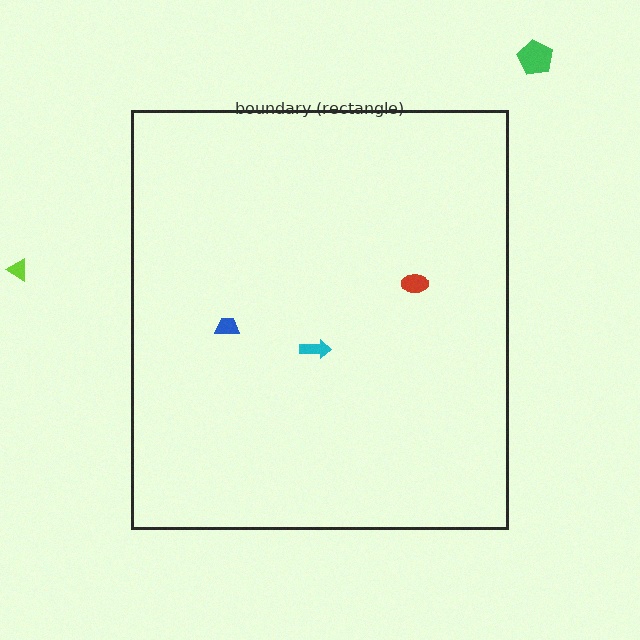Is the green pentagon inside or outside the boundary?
Outside.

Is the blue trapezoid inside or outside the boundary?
Inside.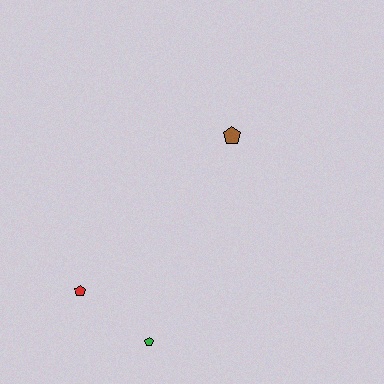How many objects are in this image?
There are 3 objects.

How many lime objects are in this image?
There are no lime objects.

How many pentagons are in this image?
There are 3 pentagons.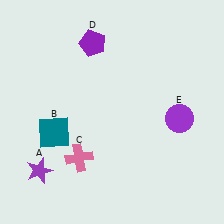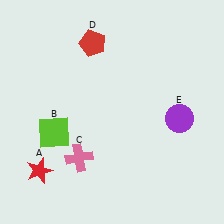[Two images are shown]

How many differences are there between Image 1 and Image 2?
There are 3 differences between the two images.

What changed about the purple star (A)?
In Image 1, A is purple. In Image 2, it changed to red.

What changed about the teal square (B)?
In Image 1, B is teal. In Image 2, it changed to lime.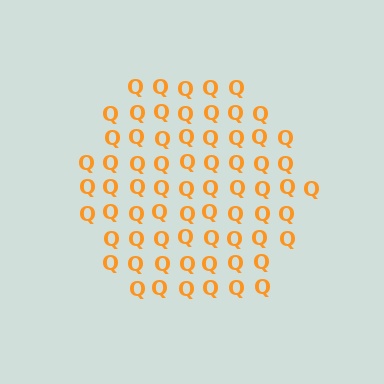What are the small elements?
The small elements are letter Q's.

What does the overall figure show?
The overall figure shows a hexagon.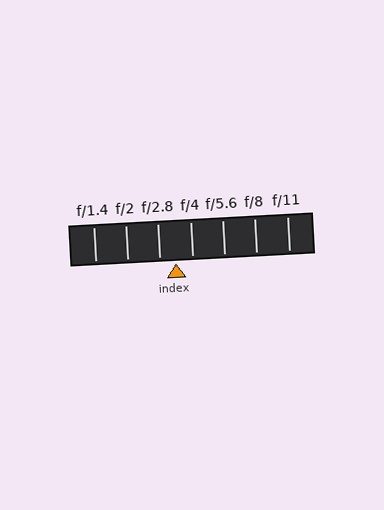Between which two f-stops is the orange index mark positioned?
The index mark is between f/2.8 and f/4.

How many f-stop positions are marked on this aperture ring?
There are 7 f-stop positions marked.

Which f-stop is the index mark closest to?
The index mark is closest to f/2.8.